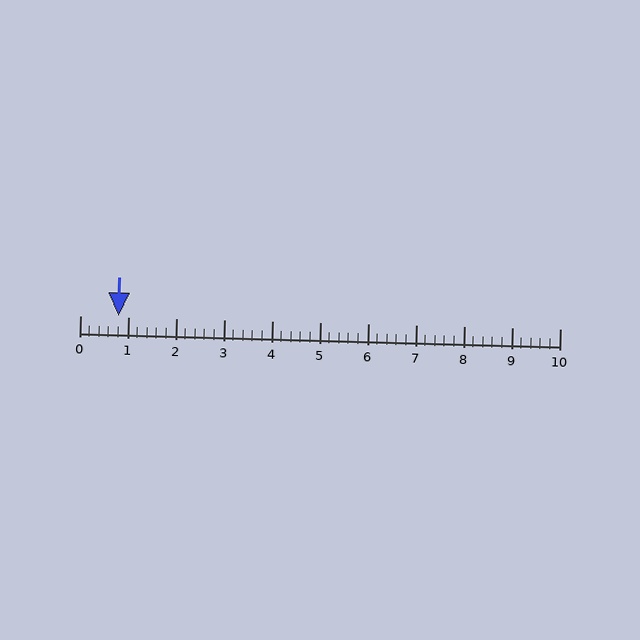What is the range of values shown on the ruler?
The ruler shows values from 0 to 10.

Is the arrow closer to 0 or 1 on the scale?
The arrow is closer to 1.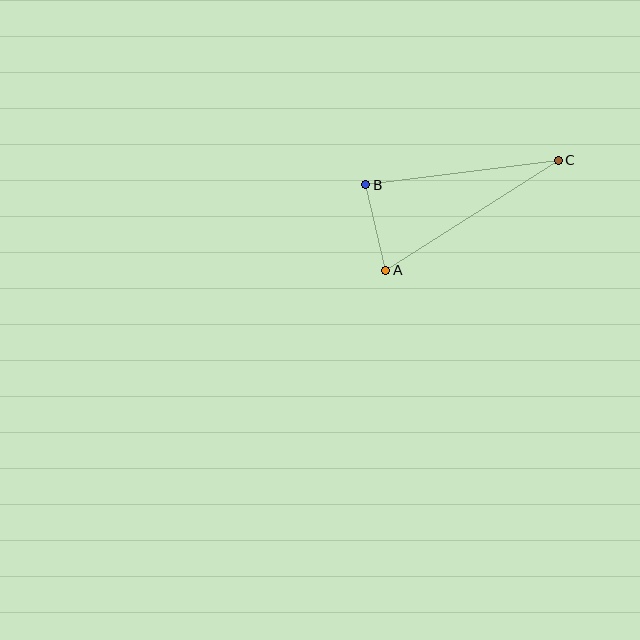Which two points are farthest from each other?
Points A and C are farthest from each other.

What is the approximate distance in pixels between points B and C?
The distance between B and C is approximately 194 pixels.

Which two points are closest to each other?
Points A and B are closest to each other.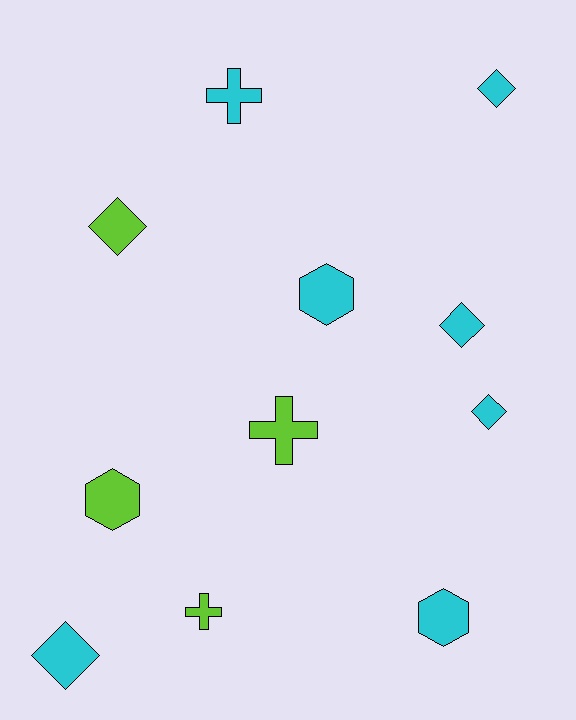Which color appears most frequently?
Cyan, with 7 objects.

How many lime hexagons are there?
There is 1 lime hexagon.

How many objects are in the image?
There are 11 objects.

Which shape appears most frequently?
Diamond, with 5 objects.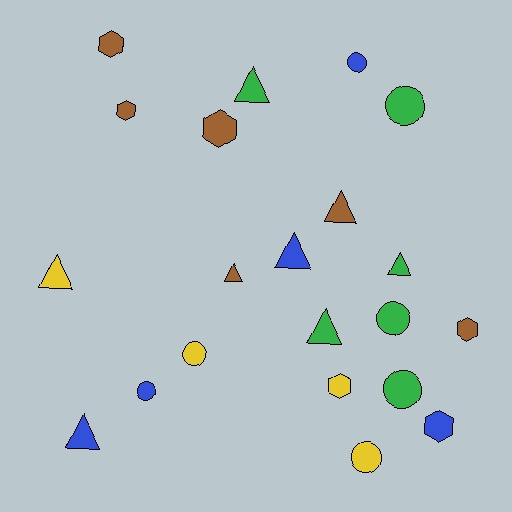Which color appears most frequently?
Green, with 6 objects.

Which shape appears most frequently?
Triangle, with 8 objects.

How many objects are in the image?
There are 21 objects.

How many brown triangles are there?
There are 2 brown triangles.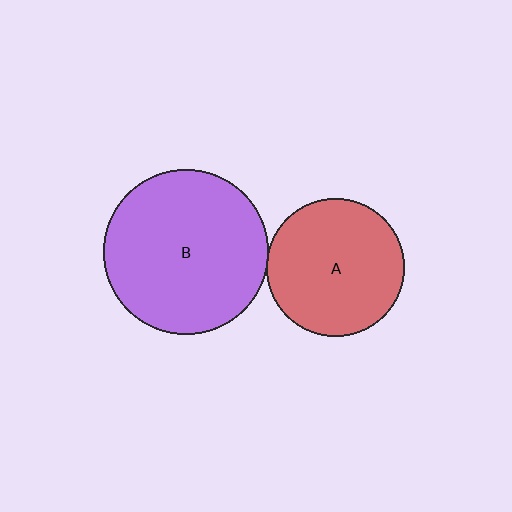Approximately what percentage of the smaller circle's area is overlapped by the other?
Approximately 5%.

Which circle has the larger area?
Circle B (purple).